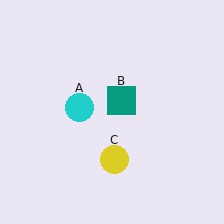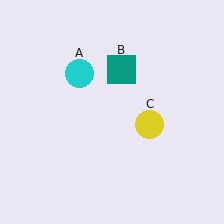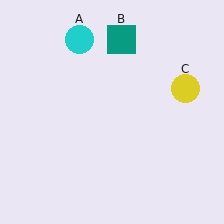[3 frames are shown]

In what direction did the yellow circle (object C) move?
The yellow circle (object C) moved up and to the right.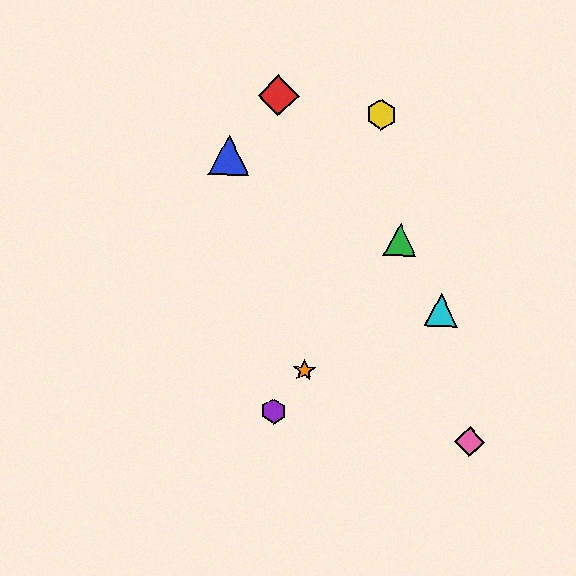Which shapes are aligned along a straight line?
The green triangle, the purple hexagon, the orange star are aligned along a straight line.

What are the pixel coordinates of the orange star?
The orange star is at (304, 370).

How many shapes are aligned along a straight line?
3 shapes (the green triangle, the purple hexagon, the orange star) are aligned along a straight line.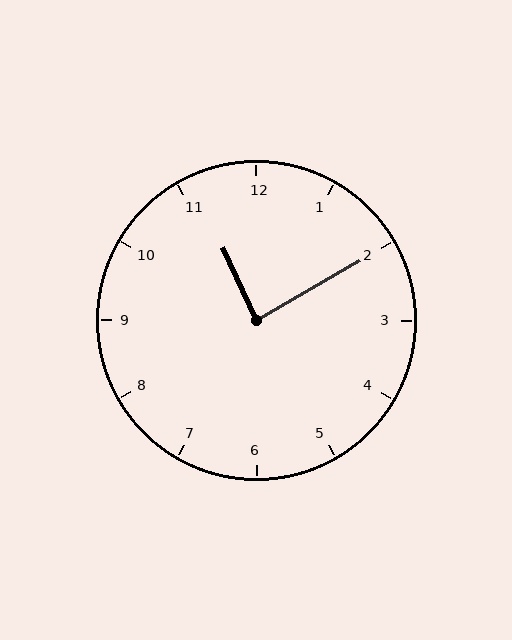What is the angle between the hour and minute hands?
Approximately 85 degrees.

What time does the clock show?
11:10.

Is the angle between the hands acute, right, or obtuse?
It is right.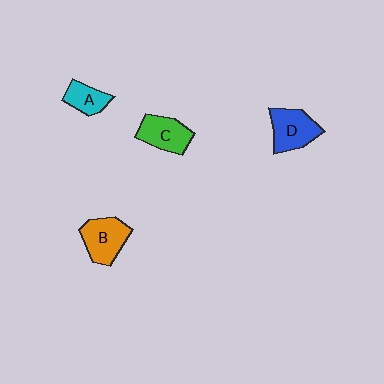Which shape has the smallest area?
Shape A (cyan).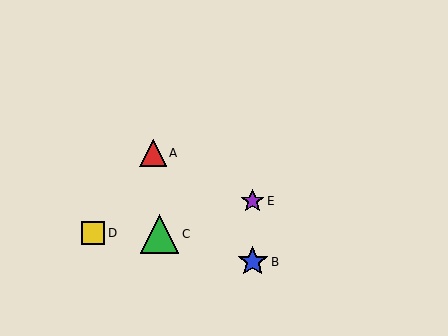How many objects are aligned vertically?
2 objects (B, E) are aligned vertically.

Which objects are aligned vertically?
Objects B, E are aligned vertically.